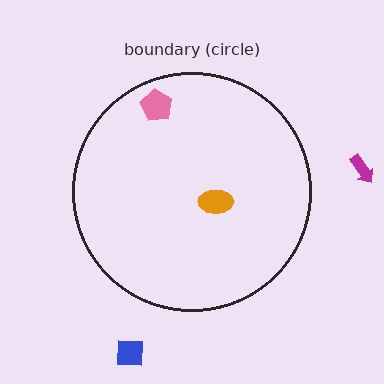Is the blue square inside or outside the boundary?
Outside.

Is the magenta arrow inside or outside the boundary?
Outside.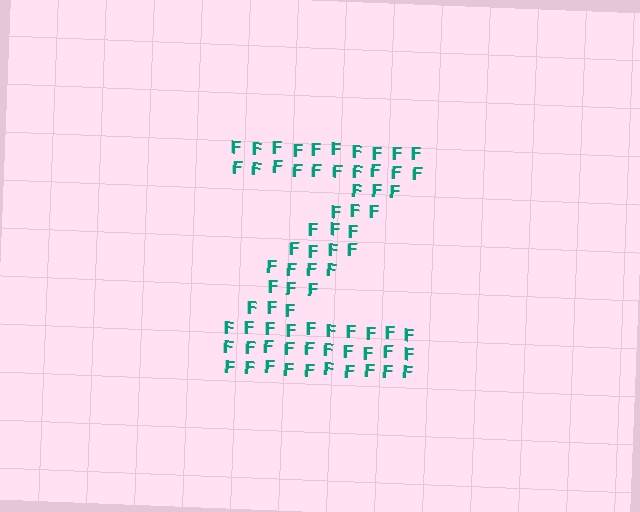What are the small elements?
The small elements are letter F's.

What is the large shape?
The large shape is the letter Z.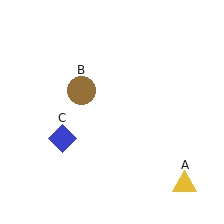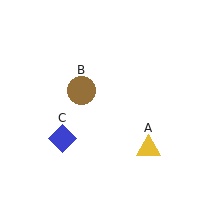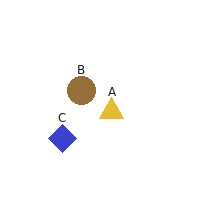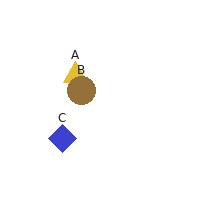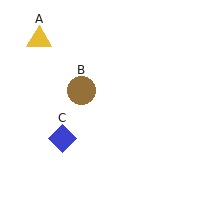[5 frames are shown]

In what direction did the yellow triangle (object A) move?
The yellow triangle (object A) moved up and to the left.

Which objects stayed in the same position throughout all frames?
Brown circle (object B) and blue diamond (object C) remained stationary.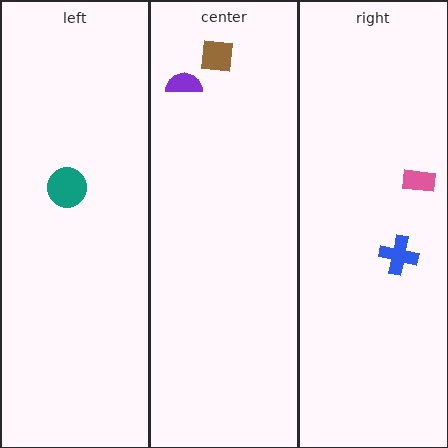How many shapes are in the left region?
1.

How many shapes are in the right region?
2.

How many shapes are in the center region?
2.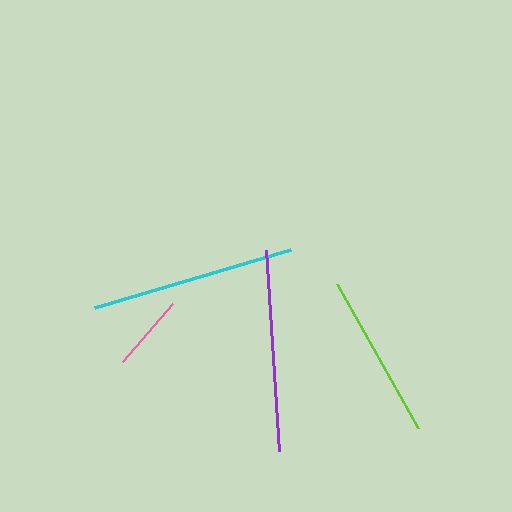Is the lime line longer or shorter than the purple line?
The purple line is longer than the lime line.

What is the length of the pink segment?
The pink segment is approximately 77 pixels long.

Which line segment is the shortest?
The pink line is the shortest at approximately 77 pixels.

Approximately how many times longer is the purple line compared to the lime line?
The purple line is approximately 1.2 times the length of the lime line.